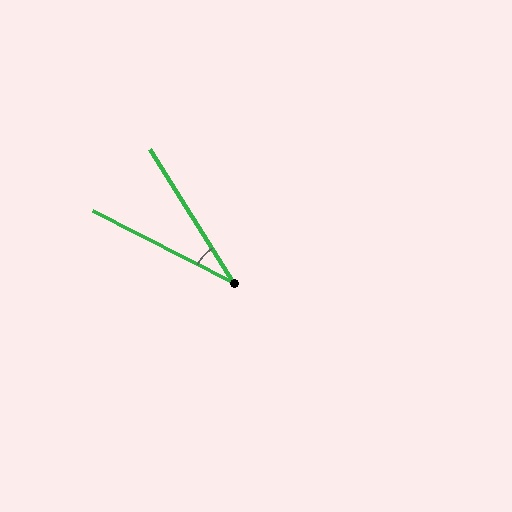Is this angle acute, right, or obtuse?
It is acute.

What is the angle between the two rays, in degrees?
Approximately 31 degrees.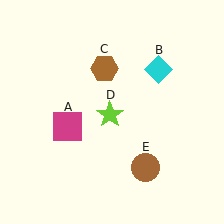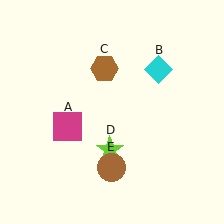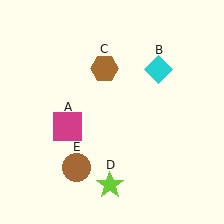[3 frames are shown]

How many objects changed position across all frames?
2 objects changed position: lime star (object D), brown circle (object E).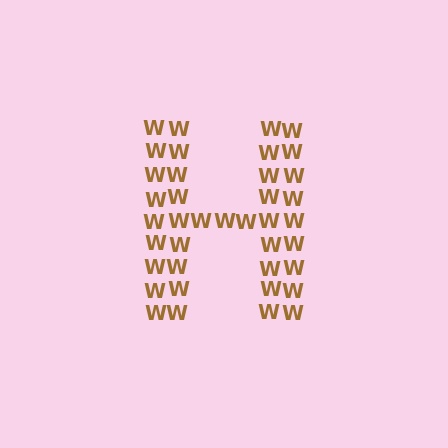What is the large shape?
The large shape is the letter H.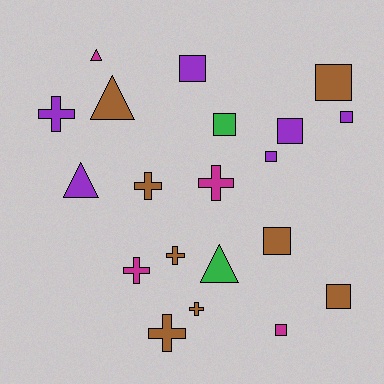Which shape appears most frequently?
Square, with 9 objects.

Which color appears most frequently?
Brown, with 8 objects.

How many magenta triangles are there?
There is 1 magenta triangle.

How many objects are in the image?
There are 20 objects.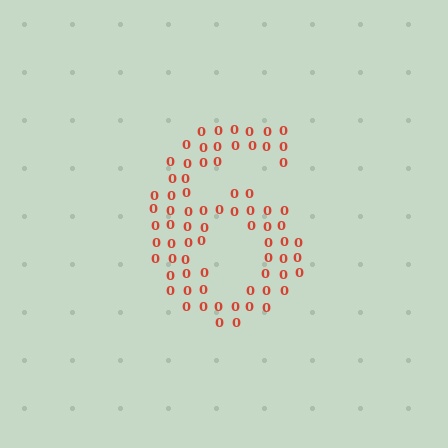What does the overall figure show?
The overall figure shows the digit 6.